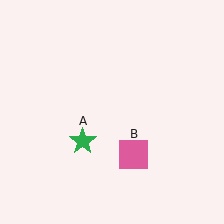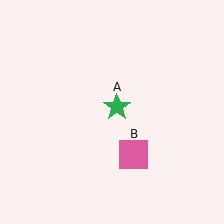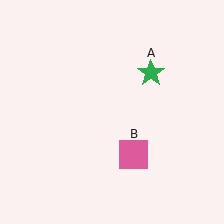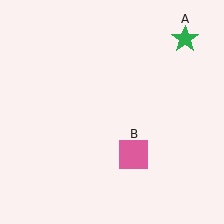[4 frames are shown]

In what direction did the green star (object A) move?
The green star (object A) moved up and to the right.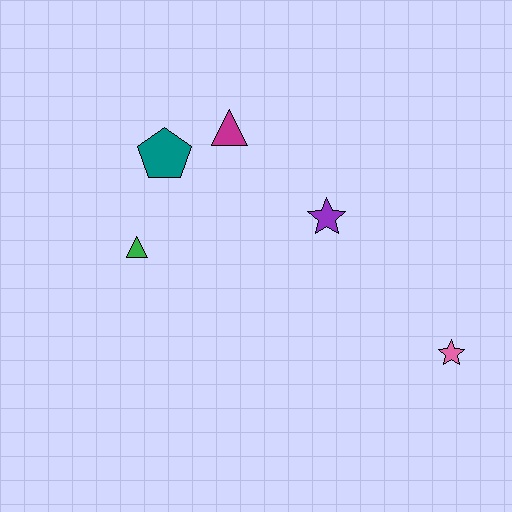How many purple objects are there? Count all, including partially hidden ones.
There is 1 purple object.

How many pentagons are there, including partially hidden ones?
There is 1 pentagon.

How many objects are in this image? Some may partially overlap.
There are 5 objects.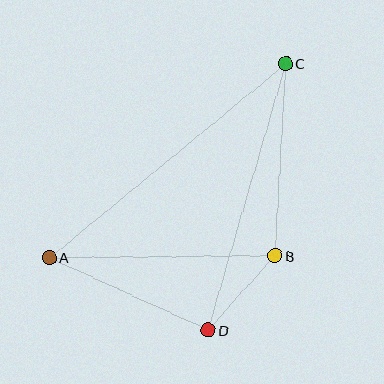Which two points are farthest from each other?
Points A and C are farthest from each other.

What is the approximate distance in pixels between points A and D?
The distance between A and D is approximately 174 pixels.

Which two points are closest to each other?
Points B and D are closest to each other.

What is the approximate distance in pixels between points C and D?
The distance between C and D is approximately 278 pixels.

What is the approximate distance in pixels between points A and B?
The distance between A and B is approximately 225 pixels.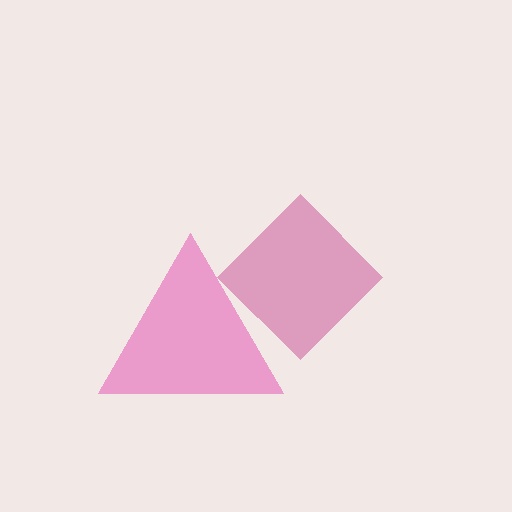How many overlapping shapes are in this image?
There are 2 overlapping shapes in the image.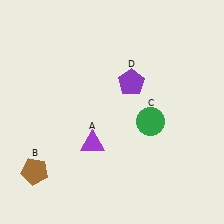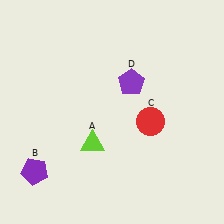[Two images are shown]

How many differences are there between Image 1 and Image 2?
There are 3 differences between the two images.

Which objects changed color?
A changed from purple to lime. B changed from brown to purple. C changed from green to red.